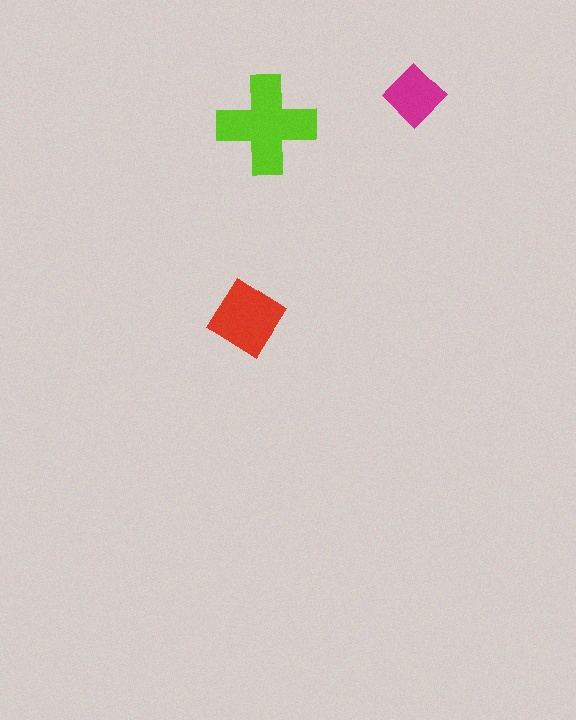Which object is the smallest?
The magenta diamond.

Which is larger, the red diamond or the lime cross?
The lime cross.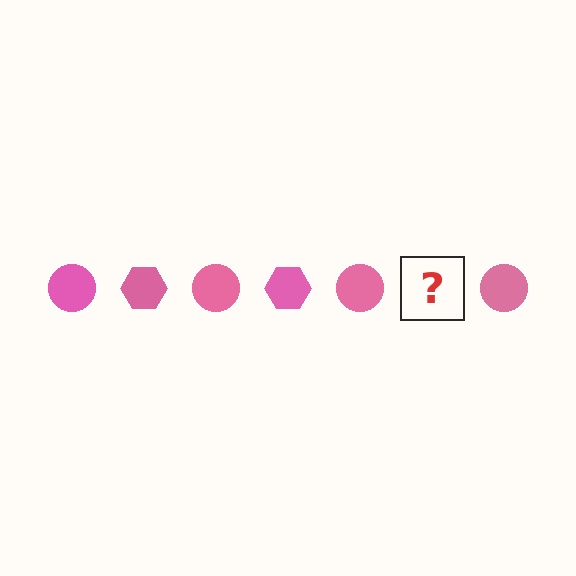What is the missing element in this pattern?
The missing element is a pink hexagon.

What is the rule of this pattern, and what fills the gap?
The rule is that the pattern cycles through circle, hexagon shapes in pink. The gap should be filled with a pink hexagon.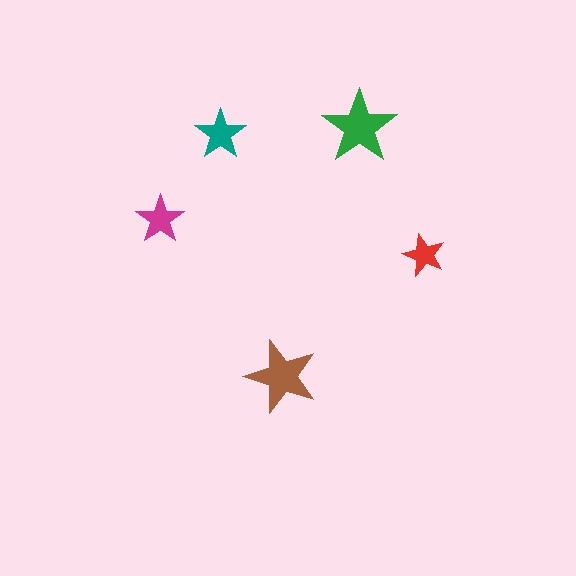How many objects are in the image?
There are 5 objects in the image.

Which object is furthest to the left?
The magenta star is leftmost.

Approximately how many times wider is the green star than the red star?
About 2 times wider.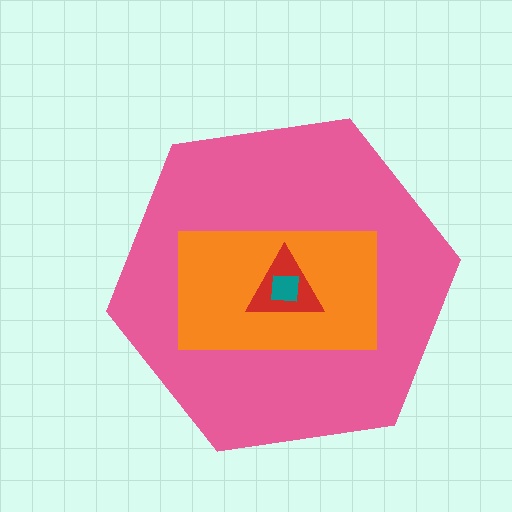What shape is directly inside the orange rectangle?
The red triangle.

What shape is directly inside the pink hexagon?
The orange rectangle.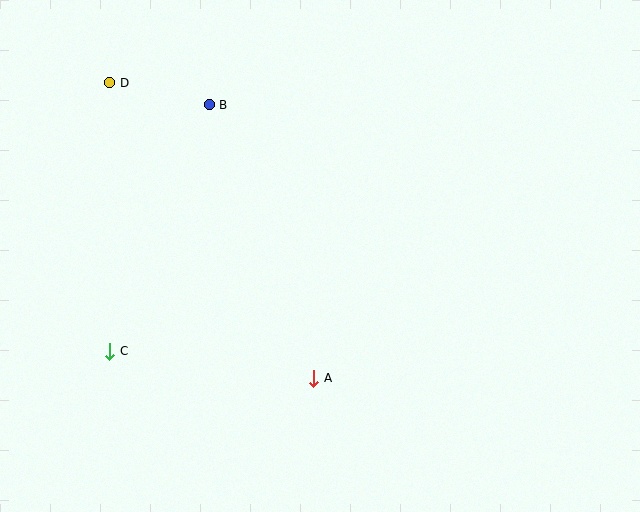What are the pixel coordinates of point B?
Point B is at (209, 105).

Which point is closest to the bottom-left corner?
Point C is closest to the bottom-left corner.